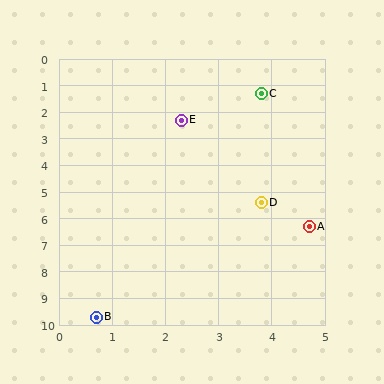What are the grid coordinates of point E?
Point E is at approximately (2.3, 2.3).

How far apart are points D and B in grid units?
Points D and B are about 5.3 grid units apart.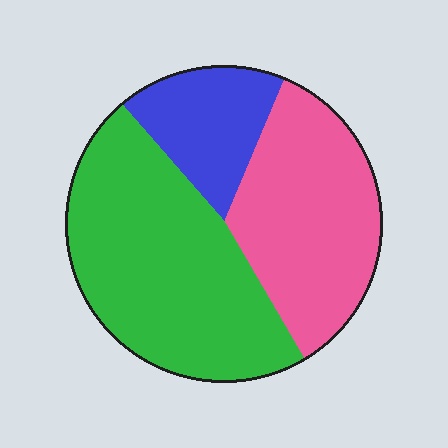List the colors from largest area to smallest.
From largest to smallest: green, pink, blue.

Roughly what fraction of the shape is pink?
Pink takes up about one third (1/3) of the shape.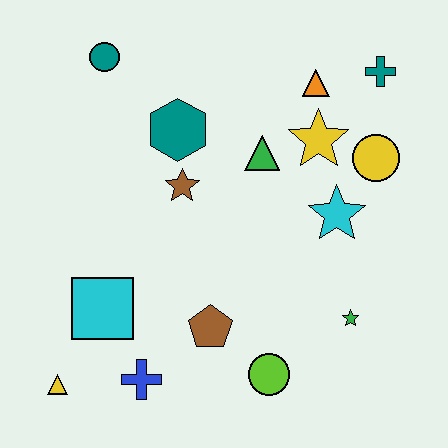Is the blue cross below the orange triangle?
Yes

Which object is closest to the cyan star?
The yellow circle is closest to the cyan star.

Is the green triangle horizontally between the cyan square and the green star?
Yes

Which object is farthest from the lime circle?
The teal circle is farthest from the lime circle.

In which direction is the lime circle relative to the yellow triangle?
The lime circle is to the right of the yellow triangle.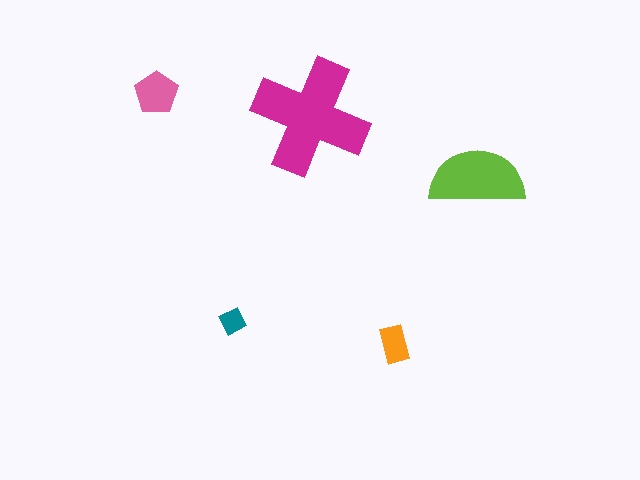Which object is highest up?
The pink pentagon is topmost.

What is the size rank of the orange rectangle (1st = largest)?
4th.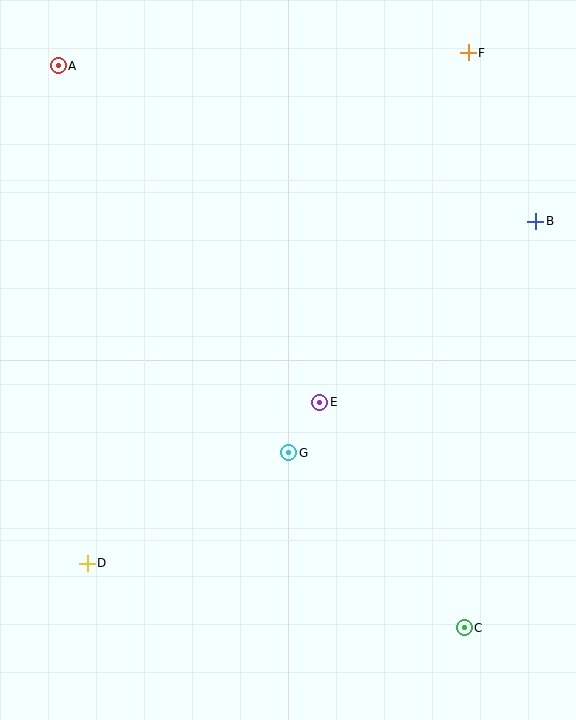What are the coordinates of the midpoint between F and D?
The midpoint between F and D is at (278, 308).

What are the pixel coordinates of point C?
Point C is at (464, 628).